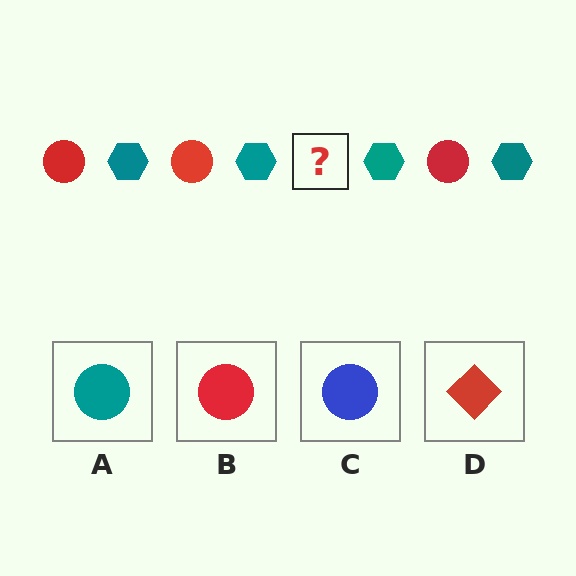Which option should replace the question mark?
Option B.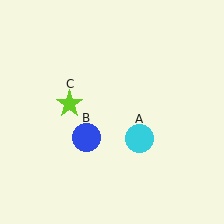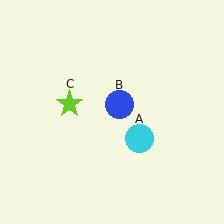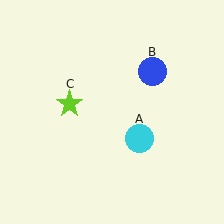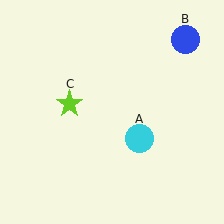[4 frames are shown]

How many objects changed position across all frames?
1 object changed position: blue circle (object B).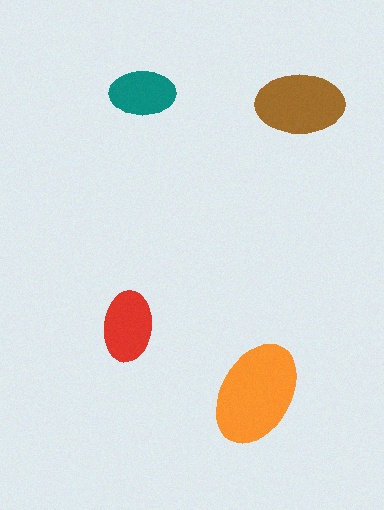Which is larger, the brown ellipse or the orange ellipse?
The orange one.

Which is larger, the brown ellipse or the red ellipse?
The brown one.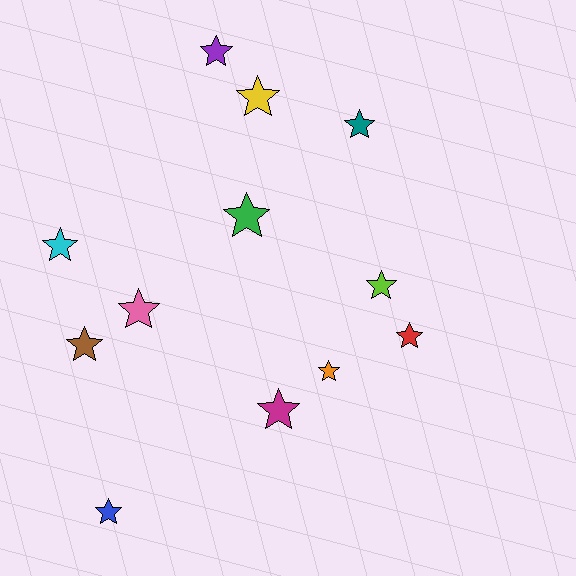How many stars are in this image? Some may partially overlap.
There are 12 stars.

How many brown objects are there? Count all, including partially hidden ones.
There is 1 brown object.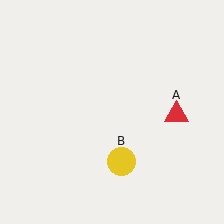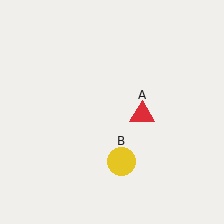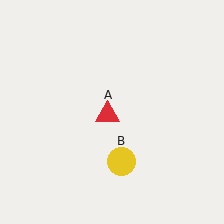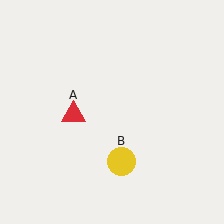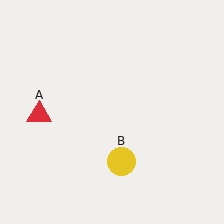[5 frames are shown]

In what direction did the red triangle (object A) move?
The red triangle (object A) moved left.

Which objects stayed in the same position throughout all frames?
Yellow circle (object B) remained stationary.